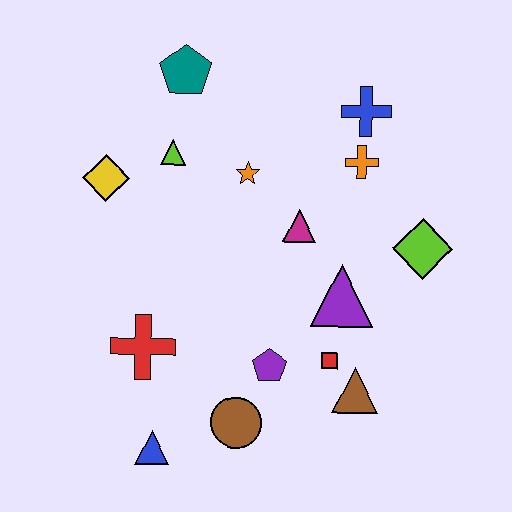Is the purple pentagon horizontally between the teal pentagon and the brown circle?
No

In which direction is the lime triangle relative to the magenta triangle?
The lime triangle is to the left of the magenta triangle.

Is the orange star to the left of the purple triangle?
Yes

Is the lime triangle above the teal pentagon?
No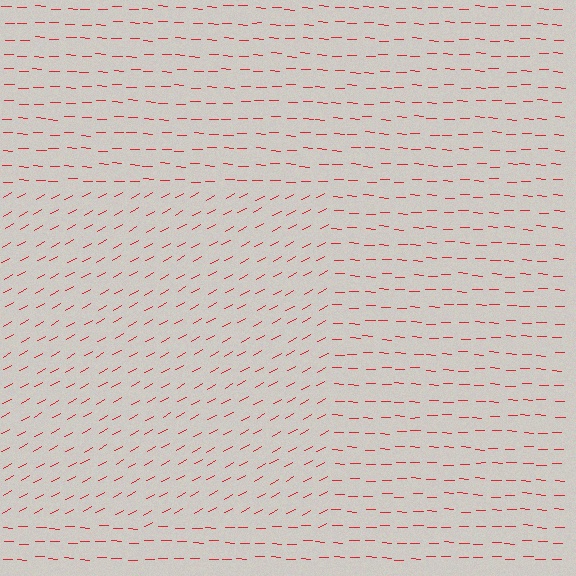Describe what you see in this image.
The image is filled with small red line segments. A rectangle region in the image has lines oriented differently from the surrounding lines, creating a visible texture boundary.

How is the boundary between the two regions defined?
The boundary is defined purely by a change in line orientation (approximately 31 degrees difference). All lines are the same color and thickness.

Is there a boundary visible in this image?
Yes, there is a texture boundary formed by a change in line orientation.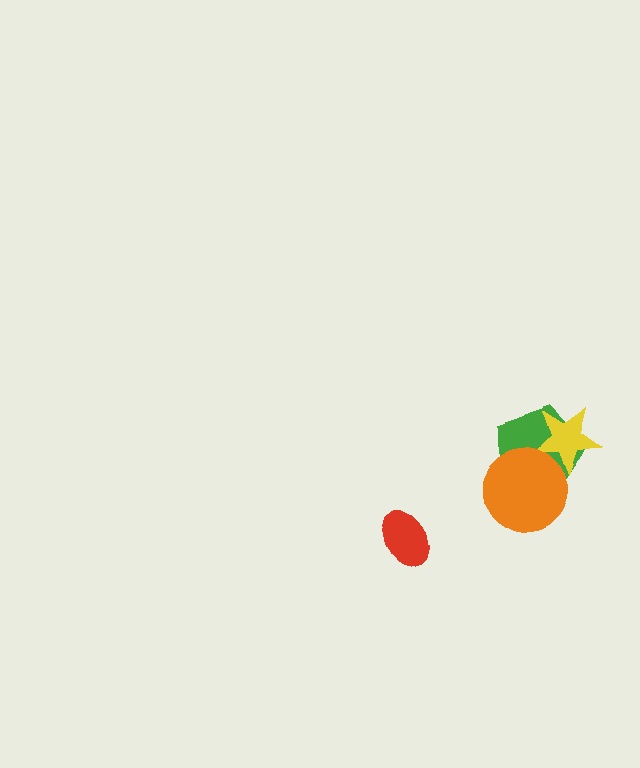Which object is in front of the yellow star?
The orange circle is in front of the yellow star.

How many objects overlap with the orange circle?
2 objects overlap with the orange circle.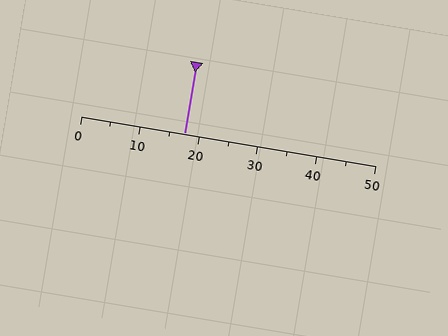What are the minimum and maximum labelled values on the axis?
The axis runs from 0 to 50.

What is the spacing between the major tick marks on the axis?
The major ticks are spaced 10 apart.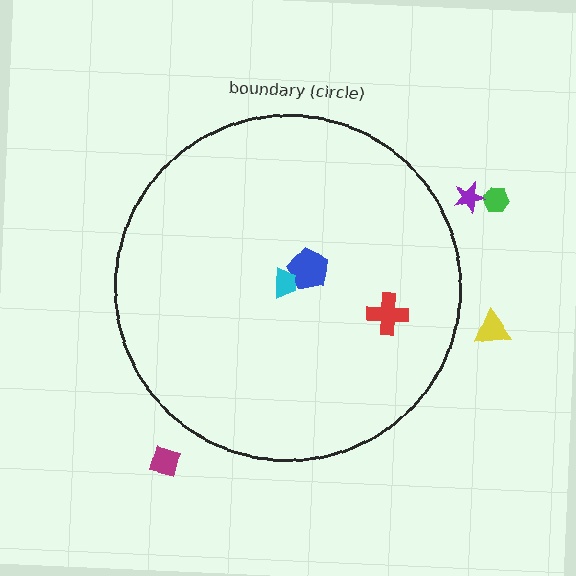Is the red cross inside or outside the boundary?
Inside.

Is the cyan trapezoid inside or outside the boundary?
Inside.